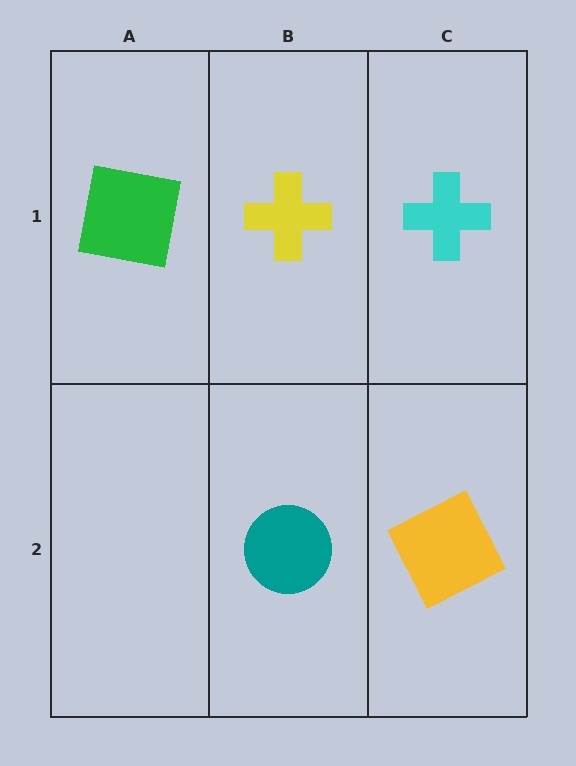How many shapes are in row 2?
2 shapes.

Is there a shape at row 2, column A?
No, that cell is empty.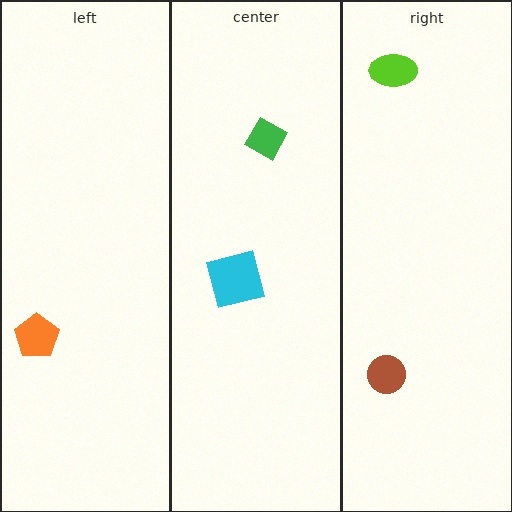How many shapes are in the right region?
2.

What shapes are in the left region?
The orange pentagon.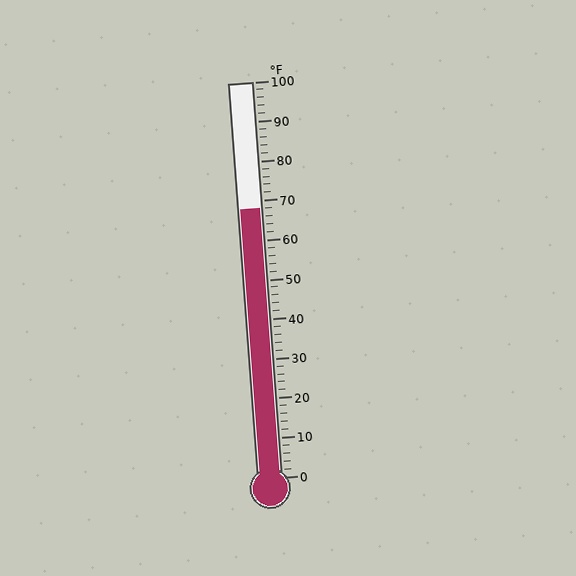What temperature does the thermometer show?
The thermometer shows approximately 68°F.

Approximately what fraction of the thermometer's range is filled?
The thermometer is filled to approximately 70% of its range.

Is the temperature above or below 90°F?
The temperature is below 90°F.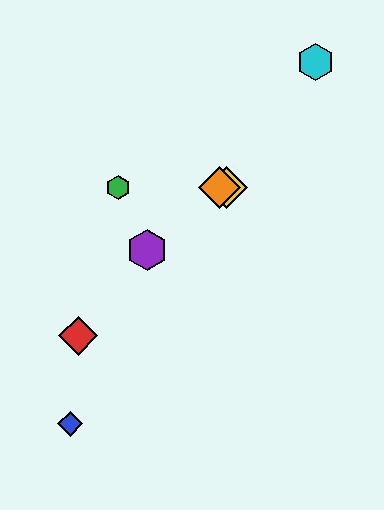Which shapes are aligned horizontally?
The green hexagon, the yellow diamond, the orange diamond are aligned horizontally.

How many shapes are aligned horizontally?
3 shapes (the green hexagon, the yellow diamond, the orange diamond) are aligned horizontally.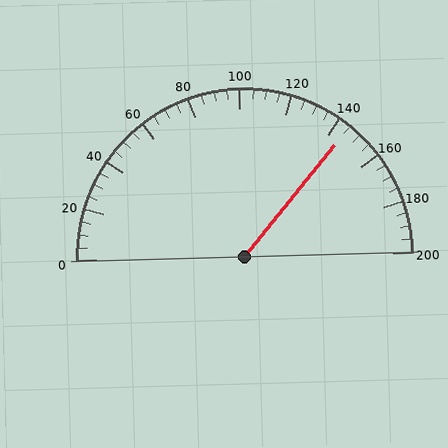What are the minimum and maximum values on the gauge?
The gauge ranges from 0 to 200.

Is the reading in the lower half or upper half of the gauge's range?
The reading is in the upper half of the range (0 to 200).